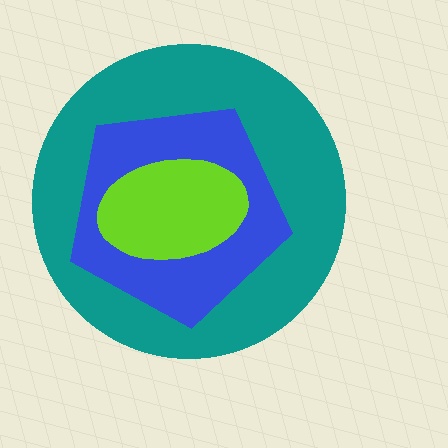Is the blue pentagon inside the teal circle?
Yes.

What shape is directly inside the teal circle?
The blue pentagon.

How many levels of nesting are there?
3.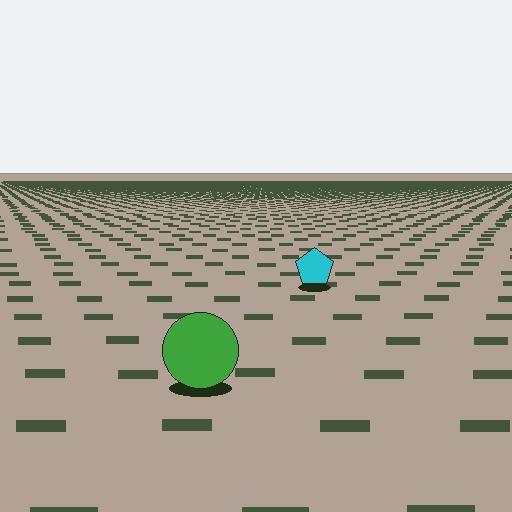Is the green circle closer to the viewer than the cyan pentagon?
Yes. The green circle is closer — you can tell from the texture gradient: the ground texture is coarser near it.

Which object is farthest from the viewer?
The cyan pentagon is farthest from the viewer. It appears smaller and the ground texture around it is denser.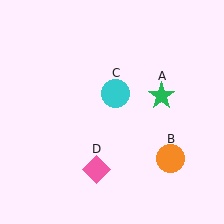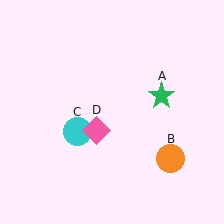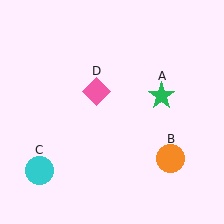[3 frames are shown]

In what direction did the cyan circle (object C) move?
The cyan circle (object C) moved down and to the left.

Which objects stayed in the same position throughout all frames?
Green star (object A) and orange circle (object B) remained stationary.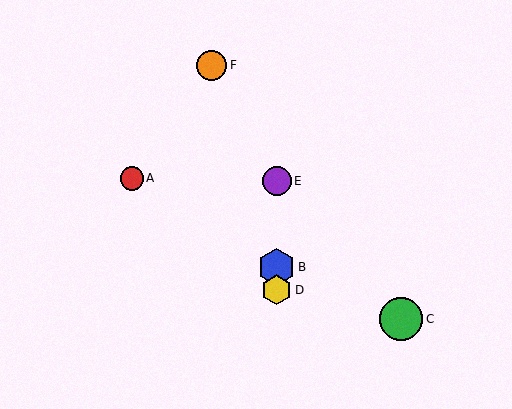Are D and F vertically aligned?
No, D is at x≈277 and F is at x≈211.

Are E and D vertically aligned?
Yes, both are at x≈277.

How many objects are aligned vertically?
3 objects (B, D, E) are aligned vertically.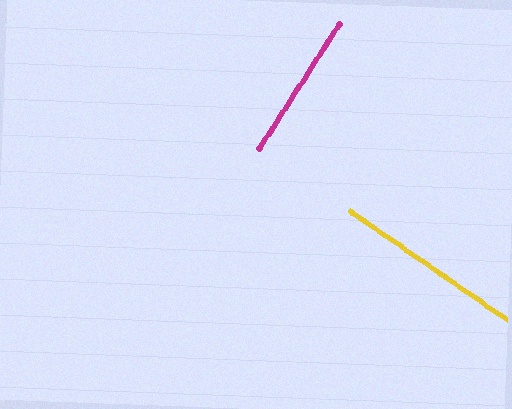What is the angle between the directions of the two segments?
Approximately 88 degrees.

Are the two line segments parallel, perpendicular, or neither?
Perpendicular — they meet at approximately 88°.